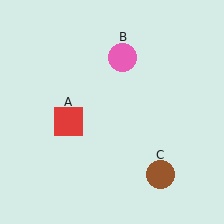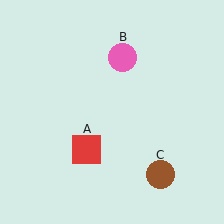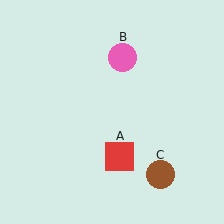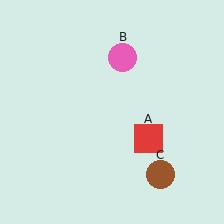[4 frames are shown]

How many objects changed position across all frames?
1 object changed position: red square (object A).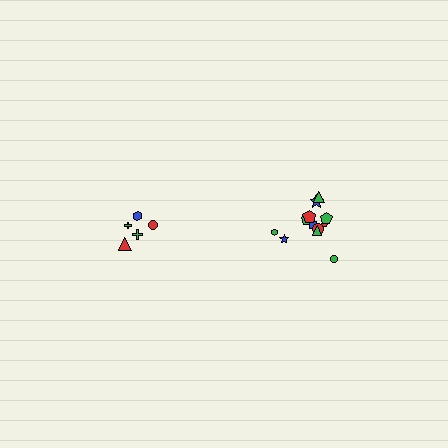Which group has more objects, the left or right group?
The right group.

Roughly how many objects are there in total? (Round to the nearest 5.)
Roughly 15 objects in total.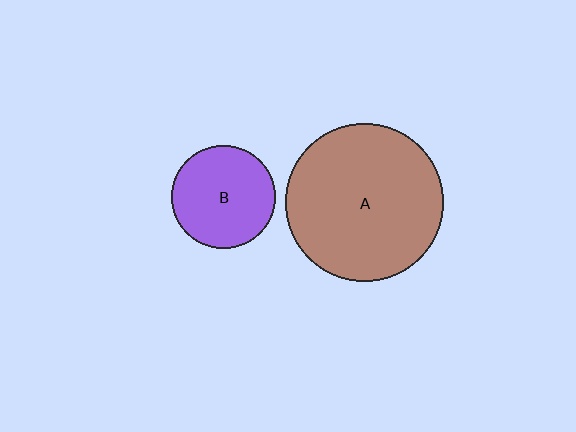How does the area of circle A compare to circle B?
Approximately 2.3 times.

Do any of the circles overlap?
No, none of the circles overlap.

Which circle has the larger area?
Circle A (brown).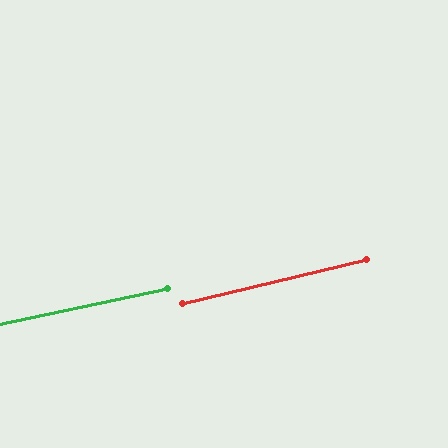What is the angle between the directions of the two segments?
Approximately 2 degrees.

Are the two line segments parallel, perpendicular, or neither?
Parallel — their directions differ by only 1.6°.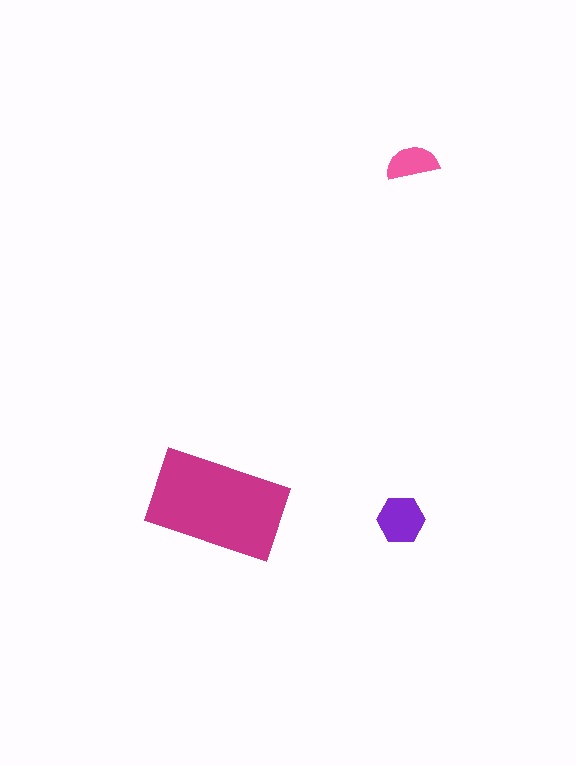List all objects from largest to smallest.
The magenta rectangle, the purple hexagon, the pink semicircle.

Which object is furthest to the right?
The pink semicircle is rightmost.